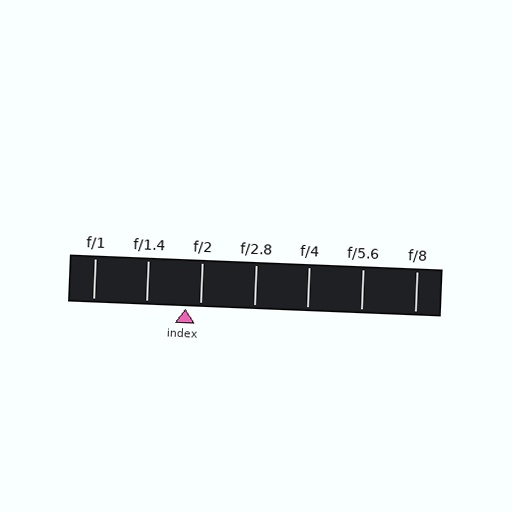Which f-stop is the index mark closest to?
The index mark is closest to f/2.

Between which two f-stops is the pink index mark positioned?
The index mark is between f/1.4 and f/2.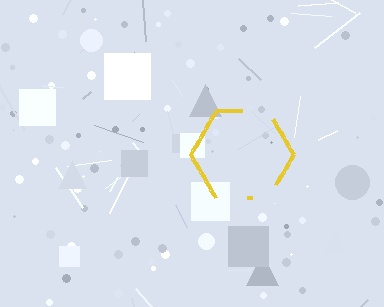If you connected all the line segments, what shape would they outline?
They would outline a hexagon.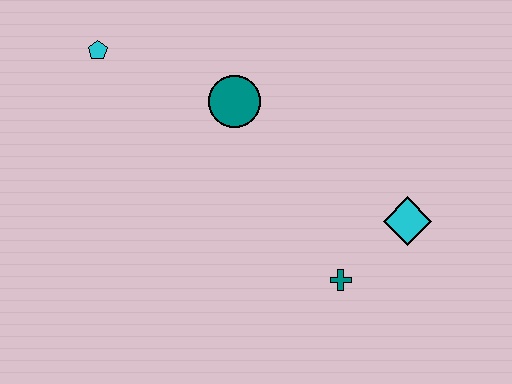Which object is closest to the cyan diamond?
The teal cross is closest to the cyan diamond.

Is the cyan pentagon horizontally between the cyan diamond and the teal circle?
No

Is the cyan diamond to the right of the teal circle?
Yes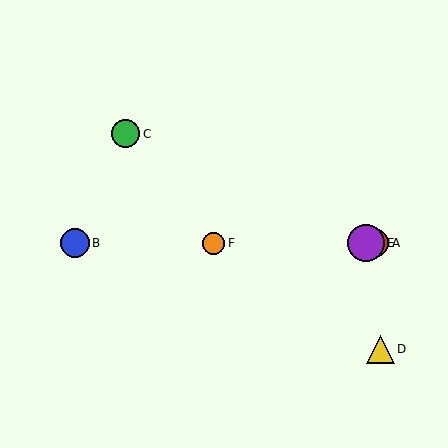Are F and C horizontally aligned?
No, F is at y≈243 and C is at y≈133.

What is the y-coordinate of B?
Object B is at y≈243.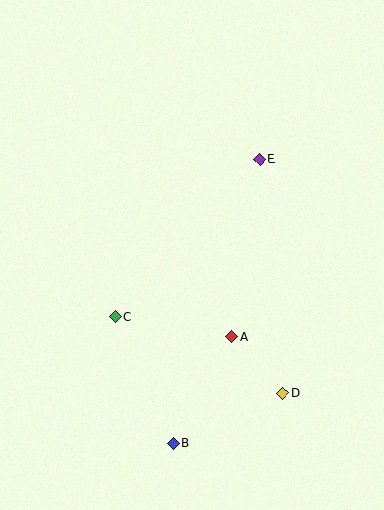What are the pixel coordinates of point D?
Point D is at (283, 394).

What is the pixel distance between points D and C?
The distance between D and C is 184 pixels.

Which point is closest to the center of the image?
Point A at (232, 337) is closest to the center.